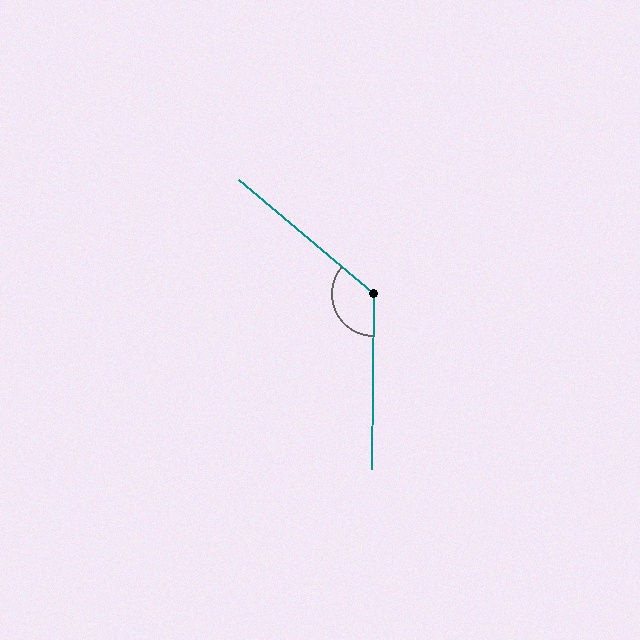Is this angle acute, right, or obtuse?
It is obtuse.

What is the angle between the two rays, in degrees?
Approximately 129 degrees.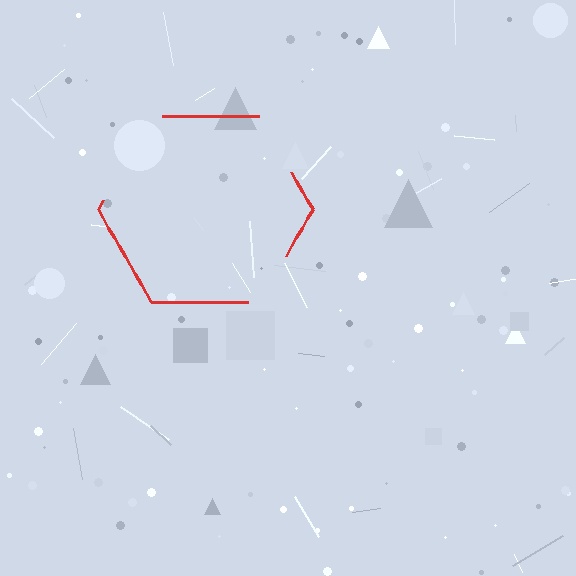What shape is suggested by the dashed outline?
The dashed outline suggests a hexagon.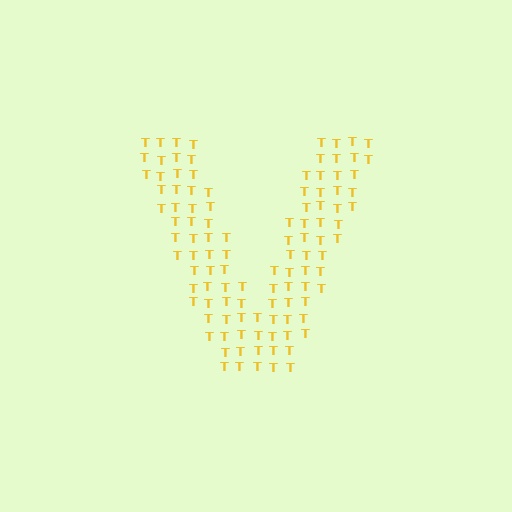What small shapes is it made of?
It is made of small letter T's.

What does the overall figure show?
The overall figure shows the letter V.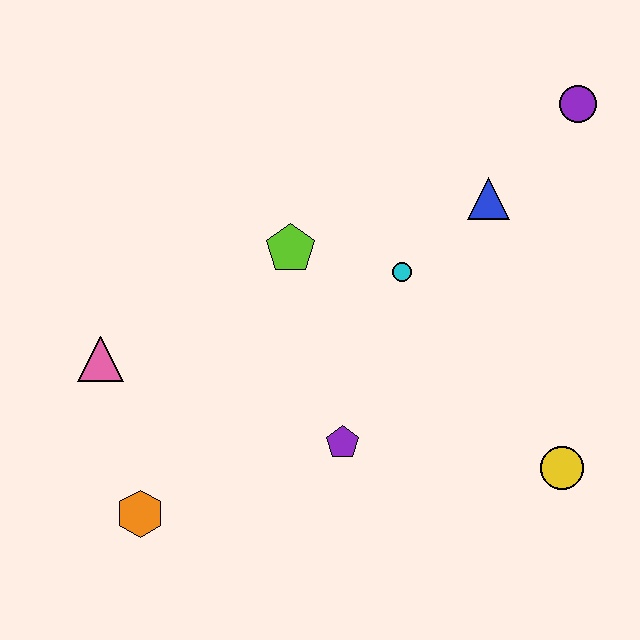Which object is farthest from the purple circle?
The orange hexagon is farthest from the purple circle.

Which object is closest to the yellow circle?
The purple pentagon is closest to the yellow circle.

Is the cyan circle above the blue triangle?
No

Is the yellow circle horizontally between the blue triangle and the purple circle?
Yes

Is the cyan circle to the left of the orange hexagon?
No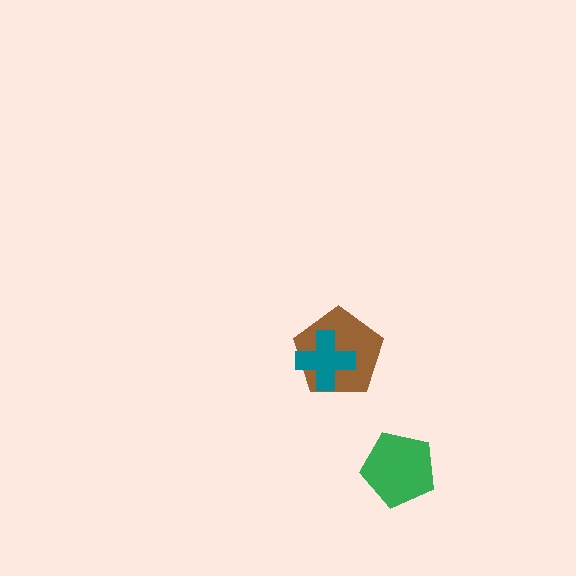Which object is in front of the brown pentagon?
The teal cross is in front of the brown pentagon.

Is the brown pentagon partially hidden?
Yes, it is partially covered by another shape.